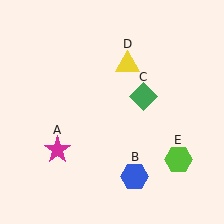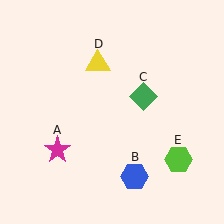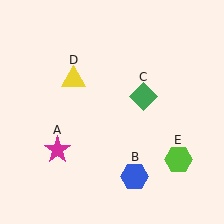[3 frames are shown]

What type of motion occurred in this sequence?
The yellow triangle (object D) rotated counterclockwise around the center of the scene.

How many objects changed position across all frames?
1 object changed position: yellow triangle (object D).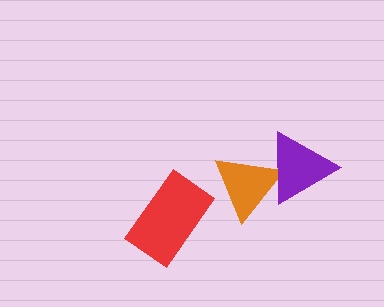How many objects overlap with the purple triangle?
1 object overlaps with the purple triangle.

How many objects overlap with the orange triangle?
1 object overlaps with the orange triangle.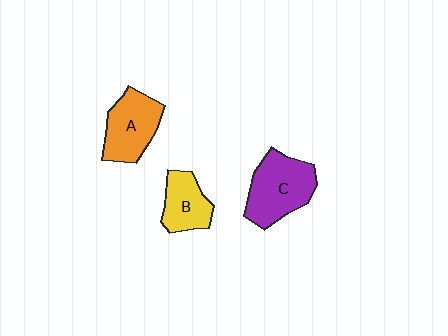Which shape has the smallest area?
Shape B (yellow).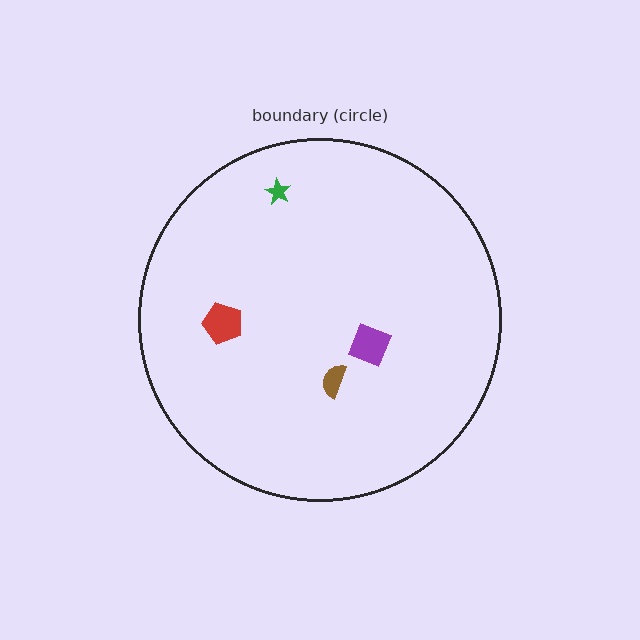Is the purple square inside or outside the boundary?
Inside.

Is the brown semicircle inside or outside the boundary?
Inside.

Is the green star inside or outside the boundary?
Inside.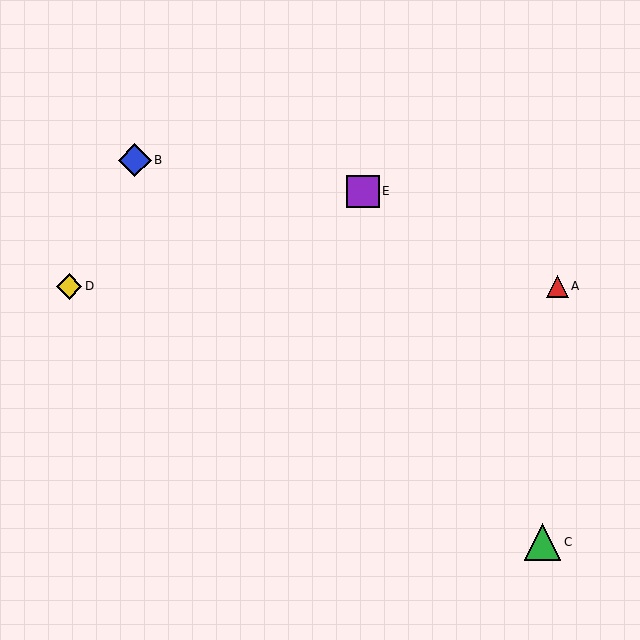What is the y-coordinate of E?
Object E is at y≈191.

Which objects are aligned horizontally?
Objects A, D are aligned horizontally.